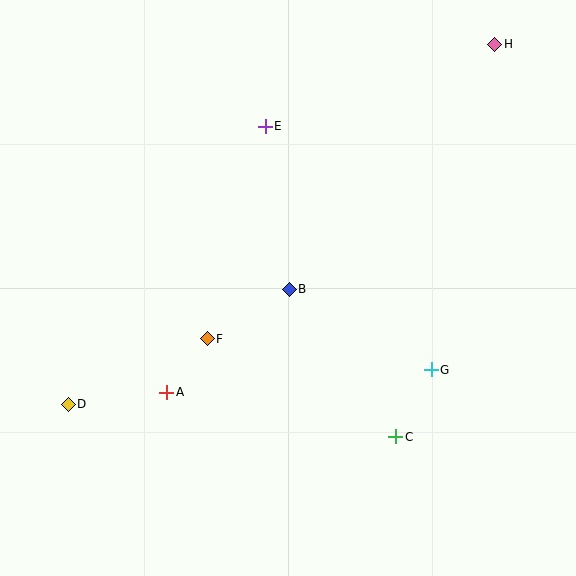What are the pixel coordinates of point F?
Point F is at (207, 339).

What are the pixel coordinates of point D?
Point D is at (68, 404).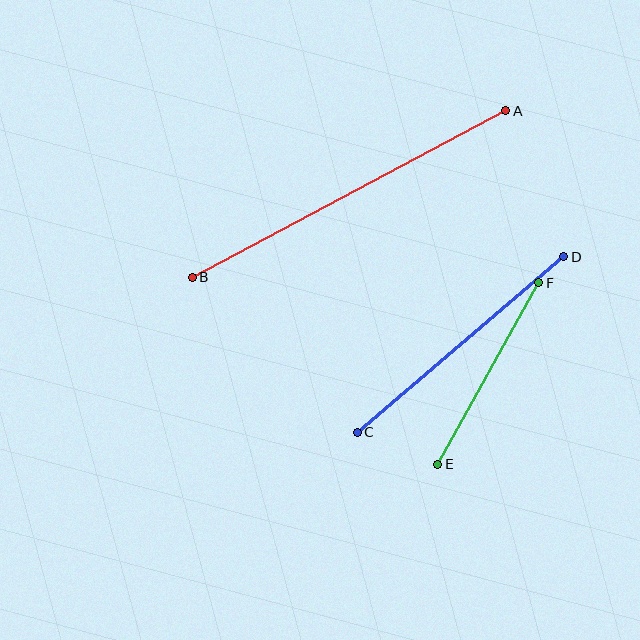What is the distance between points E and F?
The distance is approximately 208 pixels.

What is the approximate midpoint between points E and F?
The midpoint is at approximately (488, 373) pixels.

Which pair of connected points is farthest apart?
Points A and B are farthest apart.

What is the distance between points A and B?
The distance is approximately 355 pixels.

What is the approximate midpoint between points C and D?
The midpoint is at approximately (460, 345) pixels.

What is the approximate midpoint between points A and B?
The midpoint is at approximately (349, 194) pixels.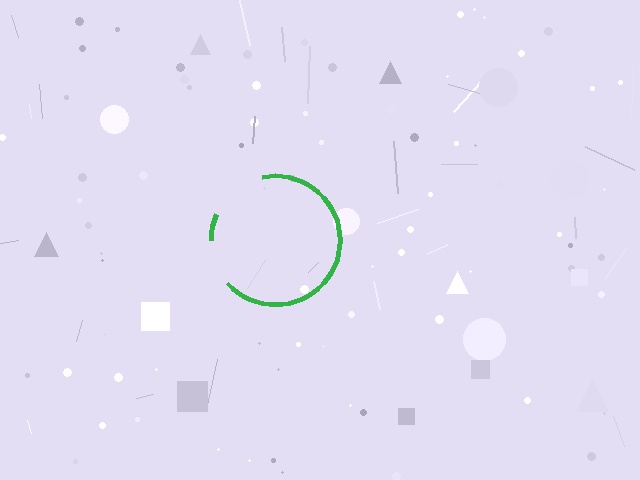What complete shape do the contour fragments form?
The contour fragments form a circle.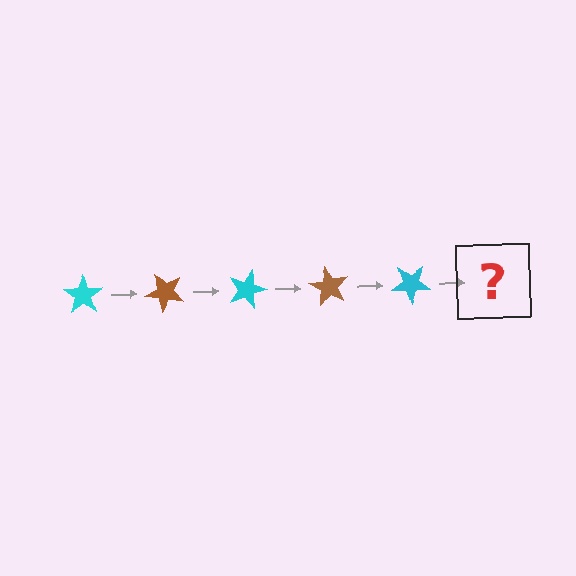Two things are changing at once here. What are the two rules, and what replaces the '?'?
The two rules are that it rotates 45 degrees each step and the color cycles through cyan and brown. The '?' should be a brown star, rotated 225 degrees from the start.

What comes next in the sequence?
The next element should be a brown star, rotated 225 degrees from the start.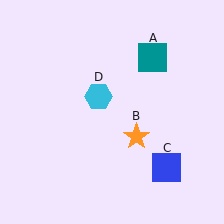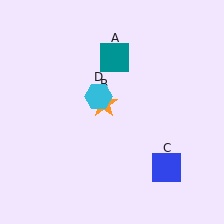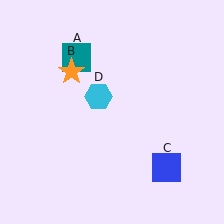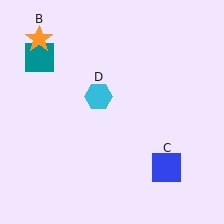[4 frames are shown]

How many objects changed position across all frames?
2 objects changed position: teal square (object A), orange star (object B).